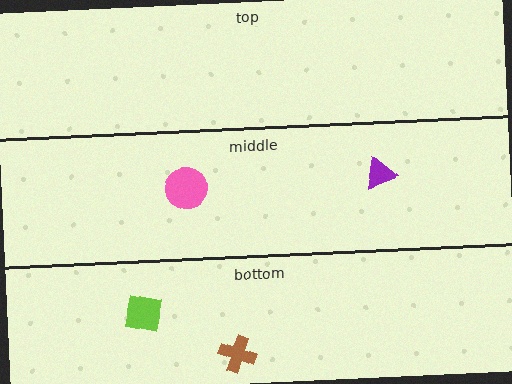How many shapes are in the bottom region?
2.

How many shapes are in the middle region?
2.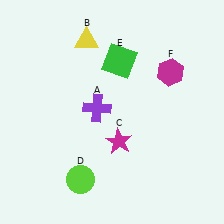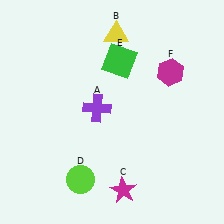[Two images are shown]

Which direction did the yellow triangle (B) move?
The yellow triangle (B) moved right.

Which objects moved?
The objects that moved are: the yellow triangle (B), the magenta star (C).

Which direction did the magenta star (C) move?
The magenta star (C) moved down.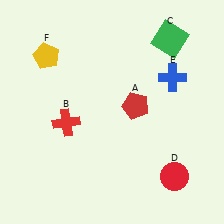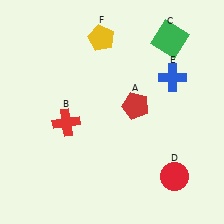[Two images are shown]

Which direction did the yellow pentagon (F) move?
The yellow pentagon (F) moved right.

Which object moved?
The yellow pentagon (F) moved right.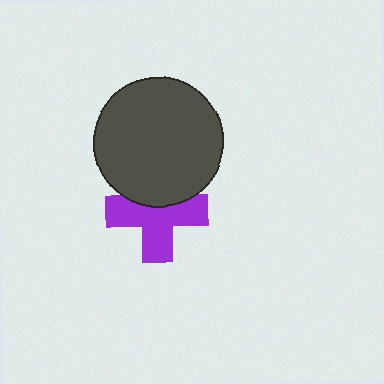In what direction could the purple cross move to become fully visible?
The purple cross could move down. That would shift it out from behind the dark gray circle entirely.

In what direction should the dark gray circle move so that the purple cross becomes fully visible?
The dark gray circle should move up. That is the shortest direction to clear the overlap and leave the purple cross fully visible.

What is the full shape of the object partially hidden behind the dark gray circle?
The partially hidden object is a purple cross.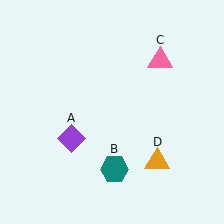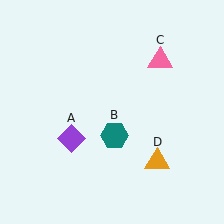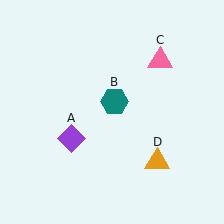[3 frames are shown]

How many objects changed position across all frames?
1 object changed position: teal hexagon (object B).